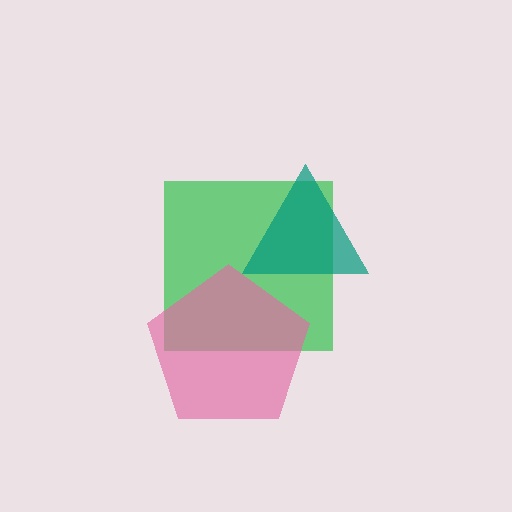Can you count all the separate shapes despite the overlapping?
Yes, there are 3 separate shapes.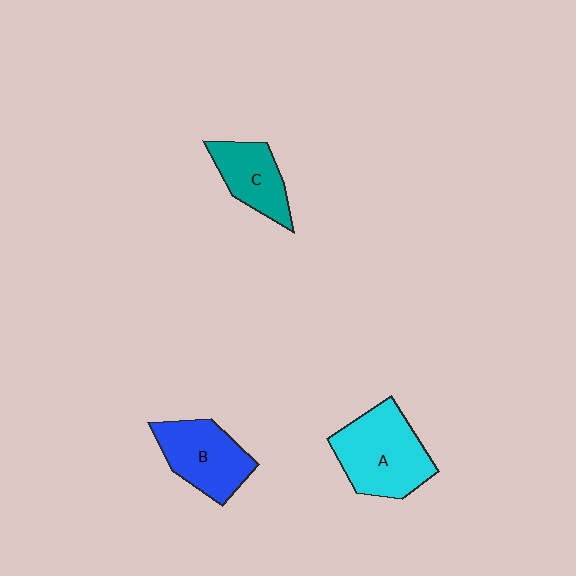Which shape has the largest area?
Shape A (cyan).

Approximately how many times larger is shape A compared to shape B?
Approximately 1.3 times.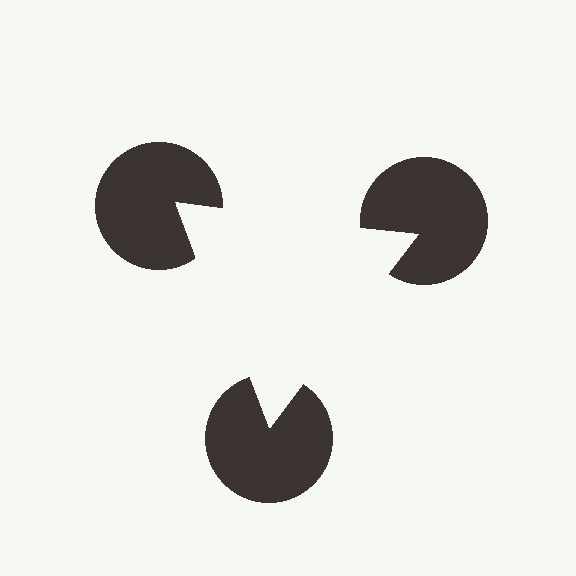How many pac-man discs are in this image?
There are 3 — one at each vertex of the illusory triangle.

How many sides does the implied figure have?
3 sides.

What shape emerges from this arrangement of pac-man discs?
An illusory triangle — its edges are inferred from the aligned wedge cuts in the pac-man discs, not physically drawn.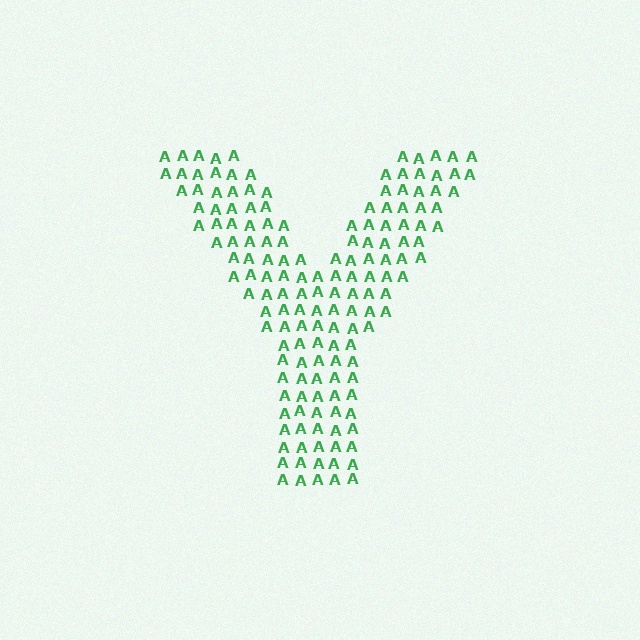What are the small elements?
The small elements are letter A's.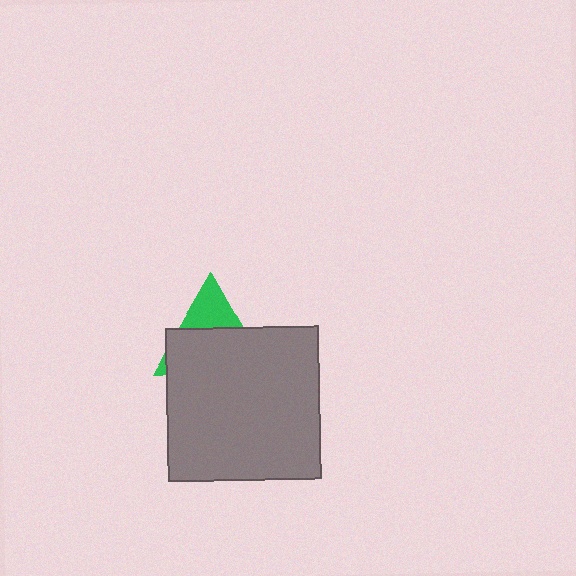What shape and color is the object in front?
The object in front is a gray square.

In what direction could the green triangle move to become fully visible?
The green triangle could move up. That would shift it out from behind the gray square entirely.